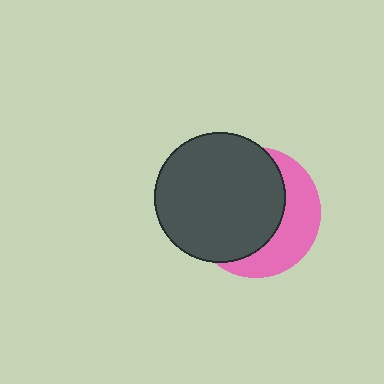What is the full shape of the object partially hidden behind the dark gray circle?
The partially hidden object is a pink circle.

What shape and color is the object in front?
The object in front is a dark gray circle.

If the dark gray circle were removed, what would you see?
You would see the complete pink circle.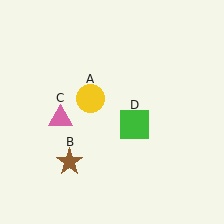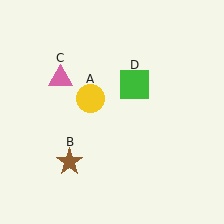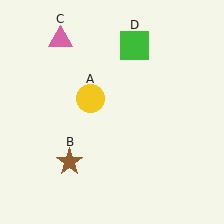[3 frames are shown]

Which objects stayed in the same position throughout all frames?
Yellow circle (object A) and brown star (object B) remained stationary.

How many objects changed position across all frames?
2 objects changed position: pink triangle (object C), green square (object D).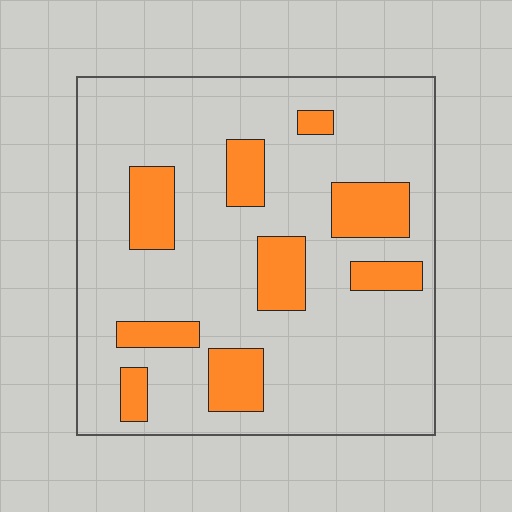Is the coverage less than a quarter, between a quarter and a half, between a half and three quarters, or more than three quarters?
Less than a quarter.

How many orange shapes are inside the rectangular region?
9.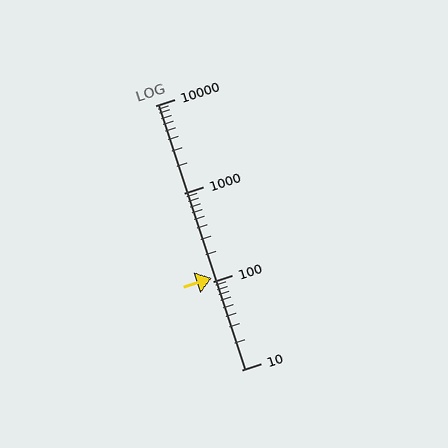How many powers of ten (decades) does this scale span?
The scale spans 3 decades, from 10 to 10000.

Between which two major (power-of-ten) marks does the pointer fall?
The pointer is between 100 and 1000.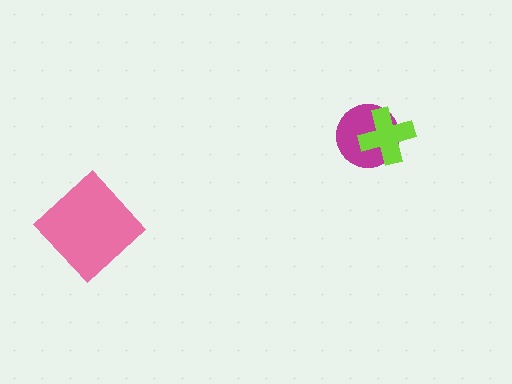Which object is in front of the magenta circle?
The lime cross is in front of the magenta circle.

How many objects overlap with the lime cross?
1 object overlaps with the lime cross.